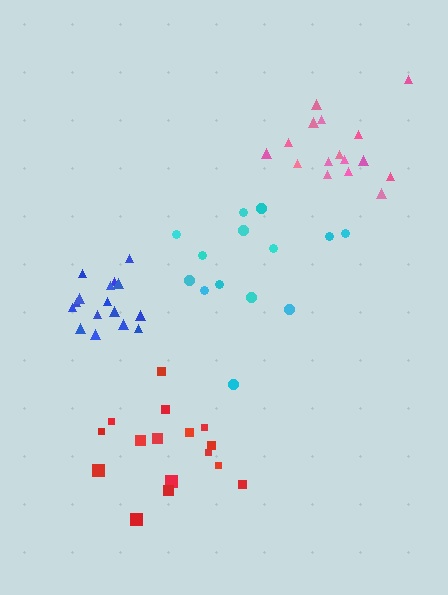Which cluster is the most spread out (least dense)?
Cyan.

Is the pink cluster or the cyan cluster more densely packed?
Pink.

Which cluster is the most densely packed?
Blue.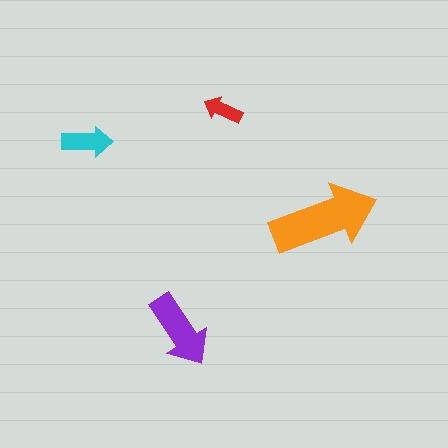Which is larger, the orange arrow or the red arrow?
The orange one.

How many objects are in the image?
There are 4 objects in the image.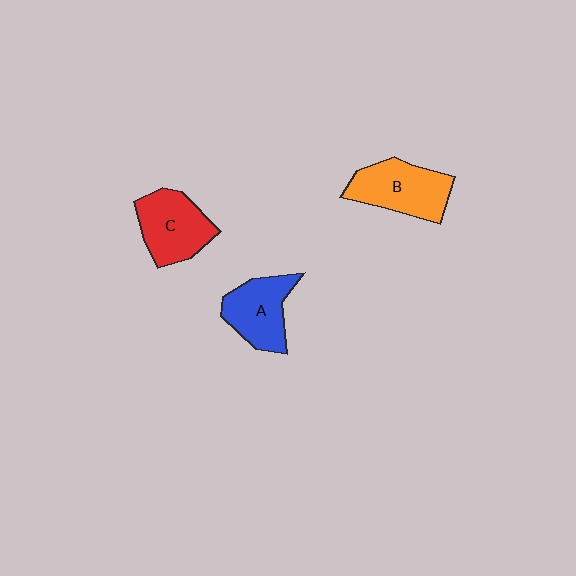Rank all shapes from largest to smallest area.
From largest to smallest: B (orange), C (red), A (blue).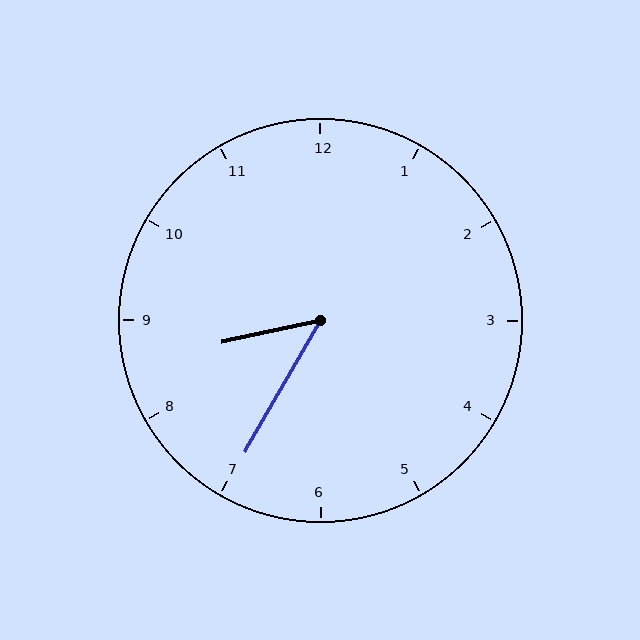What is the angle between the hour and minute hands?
Approximately 48 degrees.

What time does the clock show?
8:35.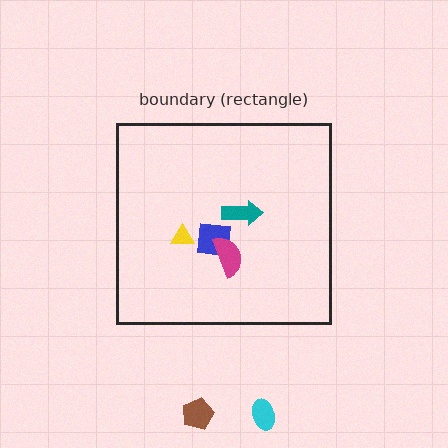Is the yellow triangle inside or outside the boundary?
Inside.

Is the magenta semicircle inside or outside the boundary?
Inside.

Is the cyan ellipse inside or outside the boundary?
Outside.